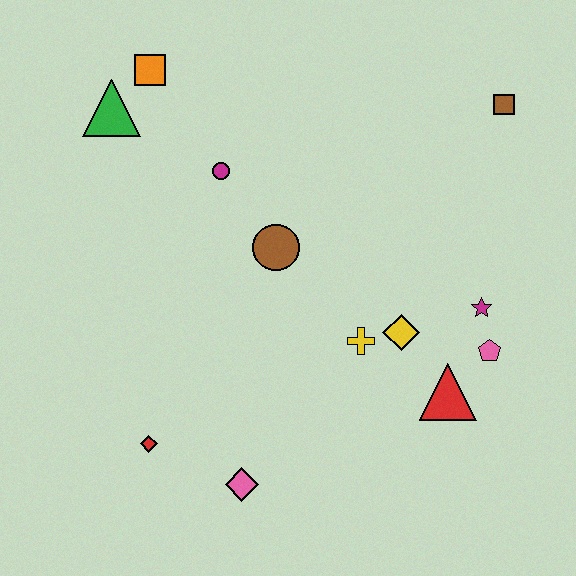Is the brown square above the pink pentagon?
Yes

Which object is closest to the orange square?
The green triangle is closest to the orange square.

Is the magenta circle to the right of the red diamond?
Yes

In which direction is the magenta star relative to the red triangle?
The magenta star is above the red triangle.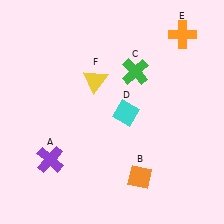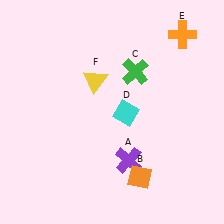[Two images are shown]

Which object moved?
The purple cross (A) moved right.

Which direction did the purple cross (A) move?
The purple cross (A) moved right.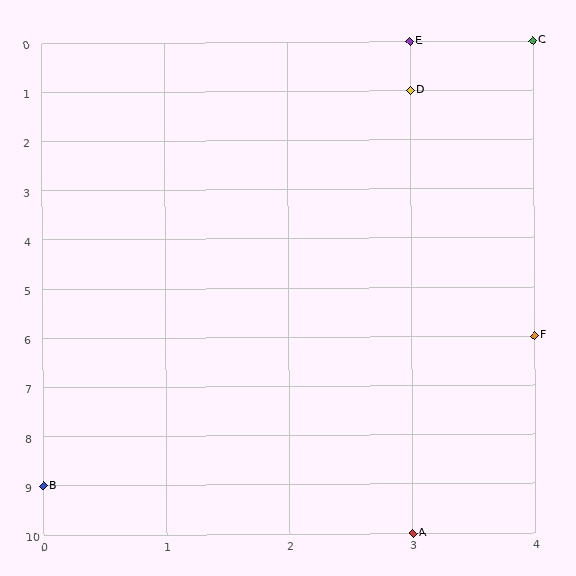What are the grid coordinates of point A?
Point A is at grid coordinates (3, 10).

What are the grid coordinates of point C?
Point C is at grid coordinates (4, 0).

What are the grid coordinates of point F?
Point F is at grid coordinates (4, 6).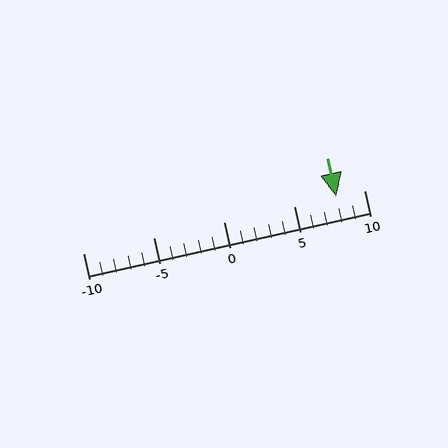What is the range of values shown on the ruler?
The ruler shows values from -10 to 10.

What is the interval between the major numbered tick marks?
The major tick marks are spaced 5 units apart.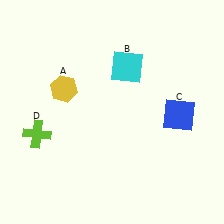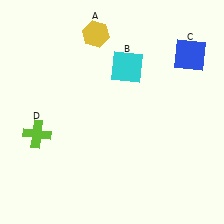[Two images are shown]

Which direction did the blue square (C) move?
The blue square (C) moved up.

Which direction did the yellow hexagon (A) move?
The yellow hexagon (A) moved up.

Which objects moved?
The objects that moved are: the yellow hexagon (A), the blue square (C).